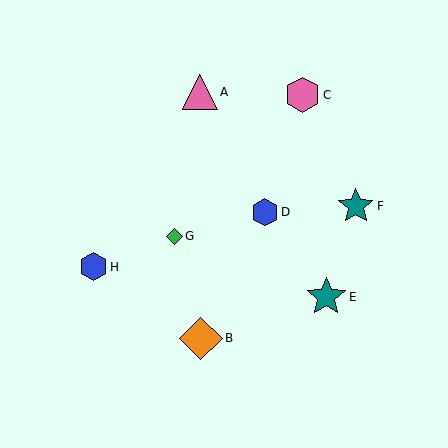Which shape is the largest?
The orange diamond (labeled B) is the largest.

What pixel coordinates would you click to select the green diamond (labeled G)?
Click at (174, 236) to select the green diamond G.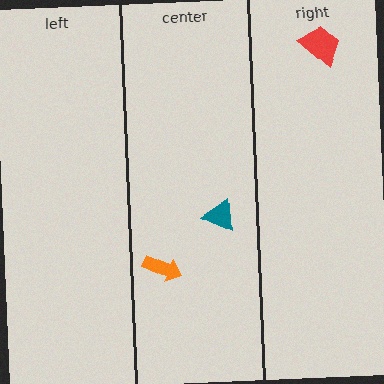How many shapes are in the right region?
1.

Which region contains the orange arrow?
The center region.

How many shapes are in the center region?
2.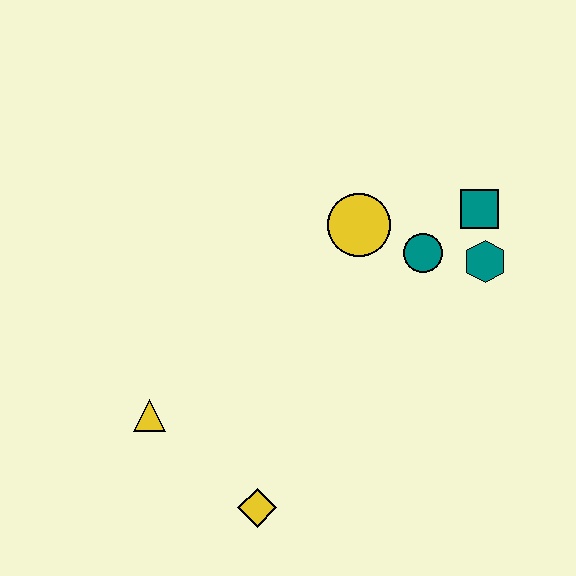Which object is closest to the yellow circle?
The teal circle is closest to the yellow circle.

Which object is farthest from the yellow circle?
The yellow diamond is farthest from the yellow circle.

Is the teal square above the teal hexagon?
Yes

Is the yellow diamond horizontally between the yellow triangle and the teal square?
Yes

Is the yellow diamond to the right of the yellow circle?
No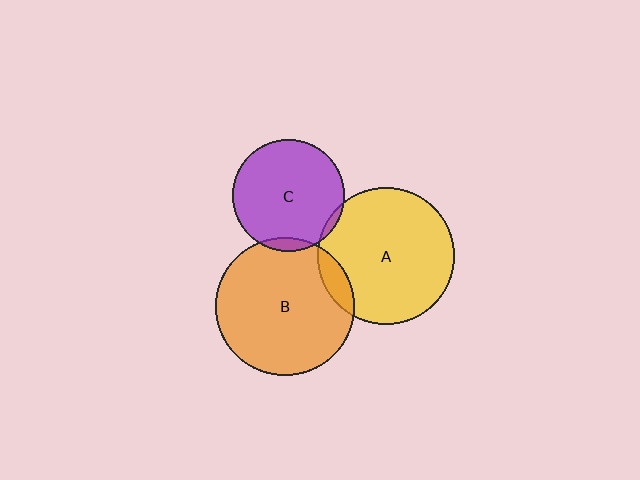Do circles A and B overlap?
Yes.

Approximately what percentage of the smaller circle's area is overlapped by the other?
Approximately 10%.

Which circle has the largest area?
Circle B (orange).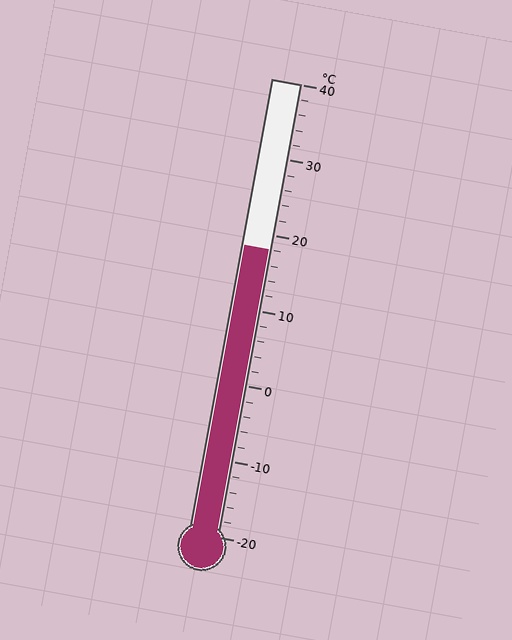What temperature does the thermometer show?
The thermometer shows approximately 18°C.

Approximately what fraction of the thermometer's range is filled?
The thermometer is filled to approximately 65% of its range.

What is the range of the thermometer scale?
The thermometer scale ranges from -20°C to 40°C.